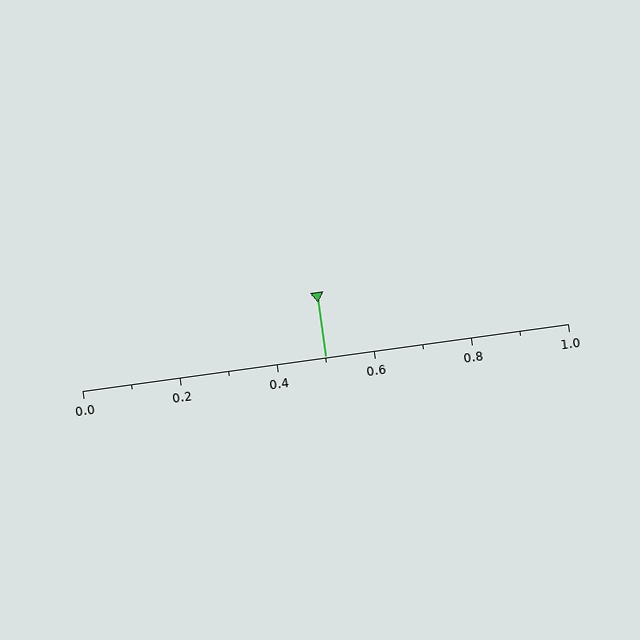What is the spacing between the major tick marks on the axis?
The major ticks are spaced 0.2 apart.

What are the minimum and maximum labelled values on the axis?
The axis runs from 0.0 to 1.0.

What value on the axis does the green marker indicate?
The marker indicates approximately 0.5.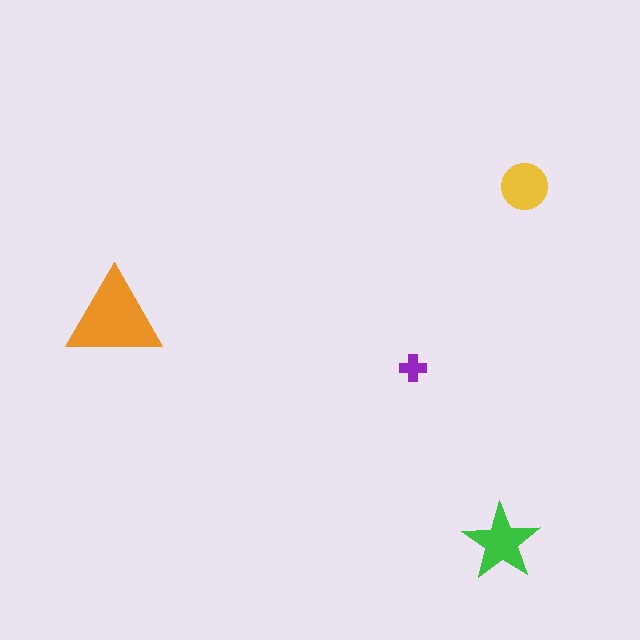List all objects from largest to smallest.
The orange triangle, the green star, the yellow circle, the purple cross.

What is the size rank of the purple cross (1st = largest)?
4th.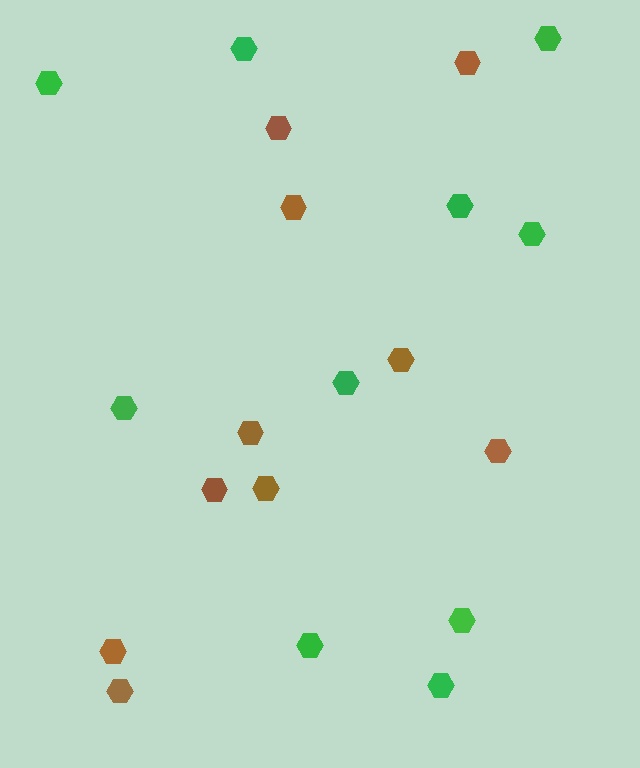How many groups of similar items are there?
There are 2 groups: one group of brown hexagons (10) and one group of green hexagons (10).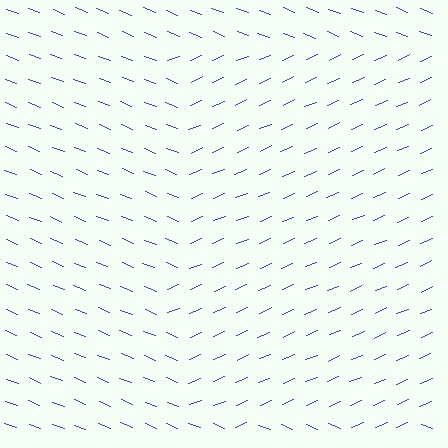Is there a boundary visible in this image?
Yes, there is a texture boundary formed by a change in line orientation.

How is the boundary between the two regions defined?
The boundary is defined purely by a change in line orientation (approximately 45 degrees difference). All lines are the same color and thickness.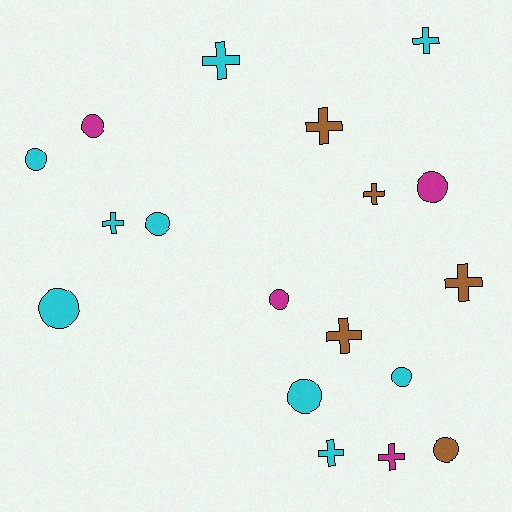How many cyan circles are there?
There are 5 cyan circles.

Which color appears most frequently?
Cyan, with 9 objects.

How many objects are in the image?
There are 18 objects.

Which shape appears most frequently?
Cross, with 9 objects.